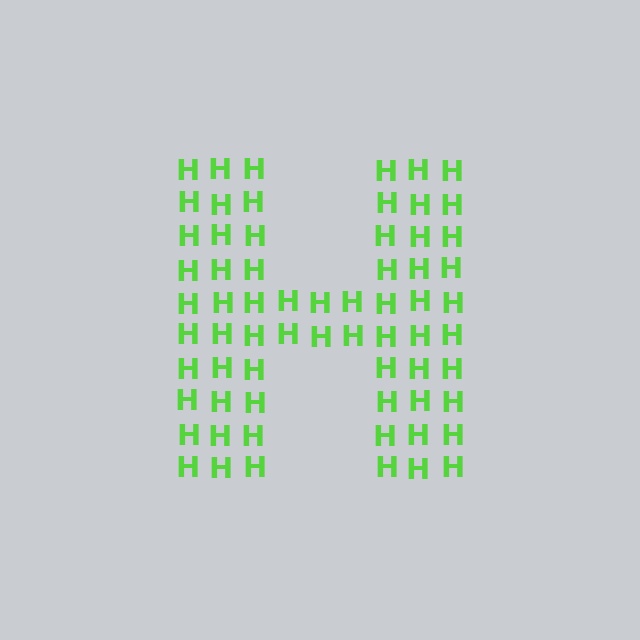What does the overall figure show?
The overall figure shows the letter H.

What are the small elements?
The small elements are letter H's.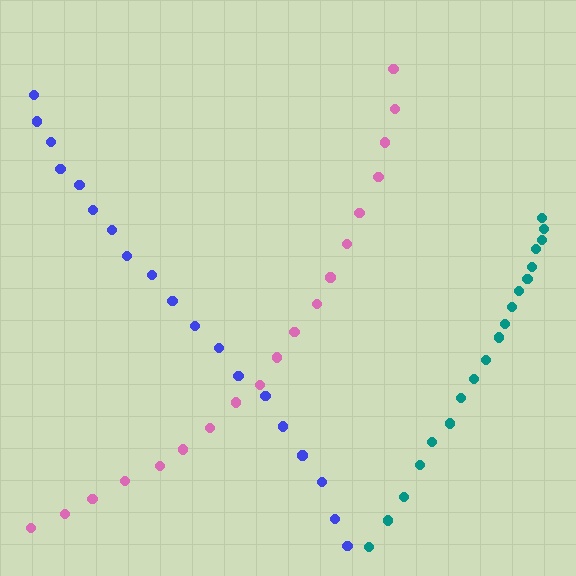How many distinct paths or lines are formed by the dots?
There are 3 distinct paths.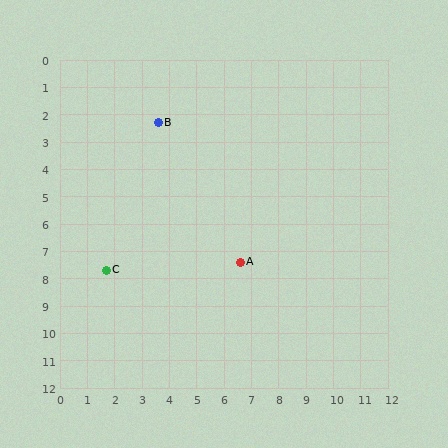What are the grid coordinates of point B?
Point B is at approximately (3.6, 2.3).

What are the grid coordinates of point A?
Point A is at approximately (6.6, 7.4).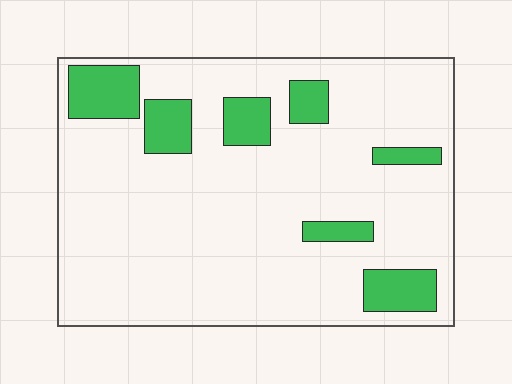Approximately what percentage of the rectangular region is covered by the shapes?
Approximately 15%.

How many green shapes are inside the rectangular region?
7.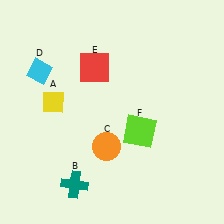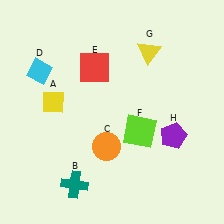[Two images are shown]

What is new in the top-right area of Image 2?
A yellow triangle (G) was added in the top-right area of Image 2.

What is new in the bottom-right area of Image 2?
A purple pentagon (H) was added in the bottom-right area of Image 2.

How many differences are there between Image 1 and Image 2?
There are 2 differences between the two images.